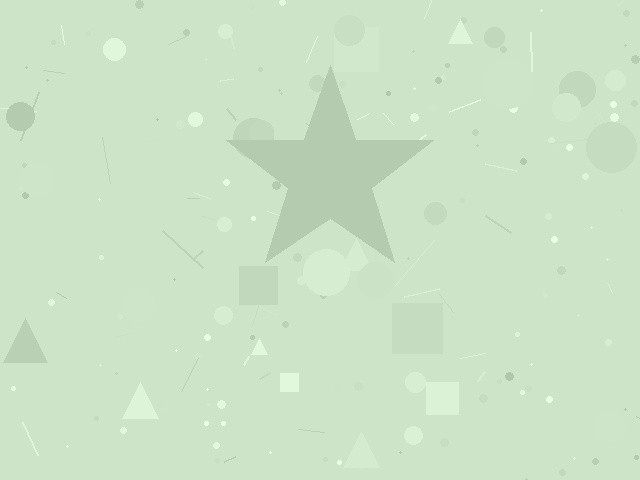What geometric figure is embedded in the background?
A star is embedded in the background.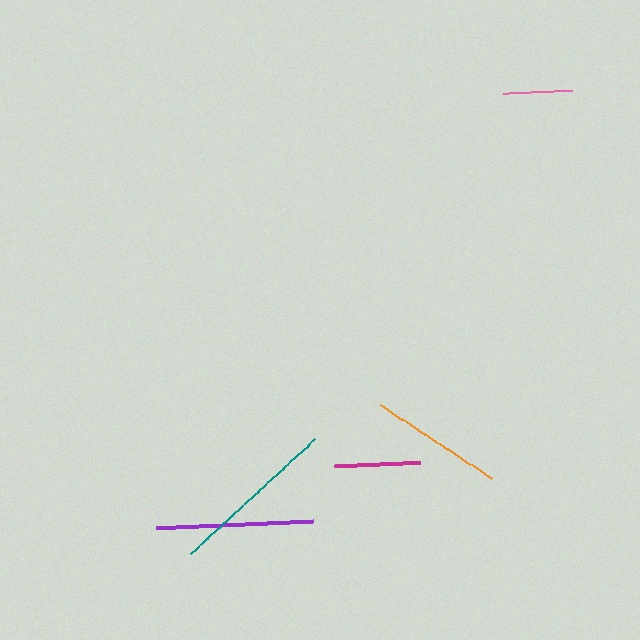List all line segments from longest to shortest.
From longest to shortest: teal, purple, orange, magenta, pink.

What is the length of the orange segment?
The orange segment is approximately 133 pixels long.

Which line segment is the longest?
The teal line is the longest at approximately 168 pixels.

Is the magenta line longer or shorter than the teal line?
The teal line is longer than the magenta line.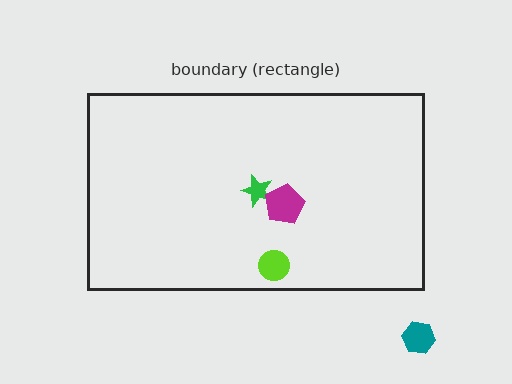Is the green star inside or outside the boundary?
Inside.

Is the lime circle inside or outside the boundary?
Inside.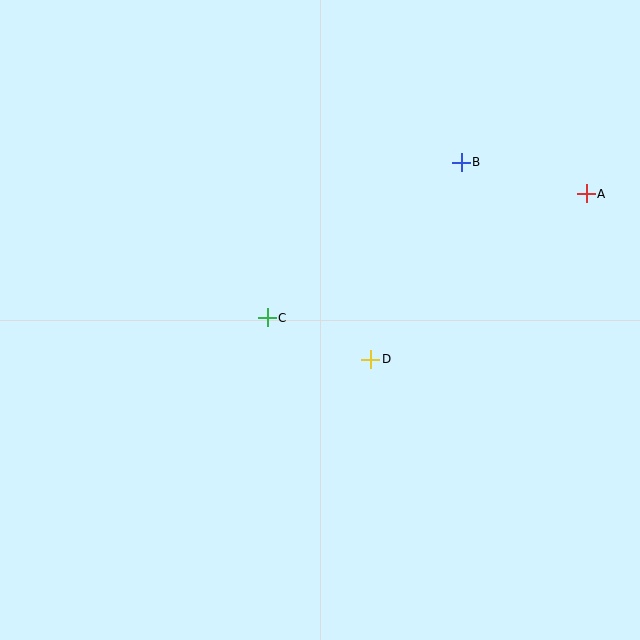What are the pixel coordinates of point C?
Point C is at (267, 318).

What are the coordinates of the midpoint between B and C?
The midpoint between B and C is at (364, 240).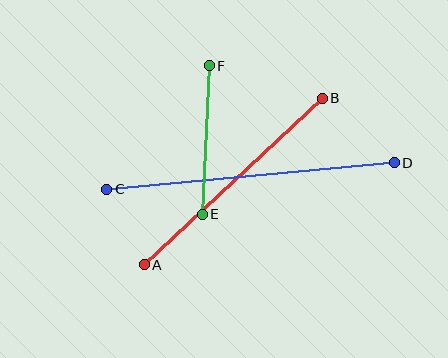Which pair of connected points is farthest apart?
Points C and D are farthest apart.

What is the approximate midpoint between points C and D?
The midpoint is at approximately (250, 176) pixels.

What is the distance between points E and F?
The distance is approximately 149 pixels.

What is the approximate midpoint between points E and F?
The midpoint is at approximately (206, 140) pixels.